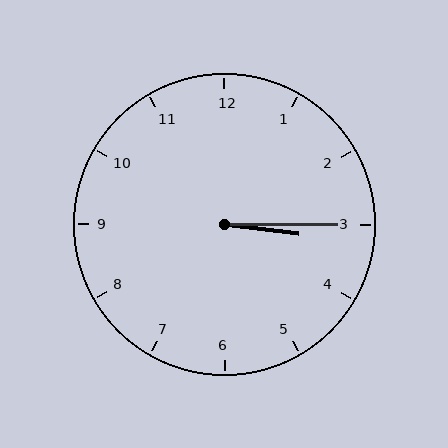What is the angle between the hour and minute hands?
Approximately 8 degrees.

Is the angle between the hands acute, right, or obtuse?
It is acute.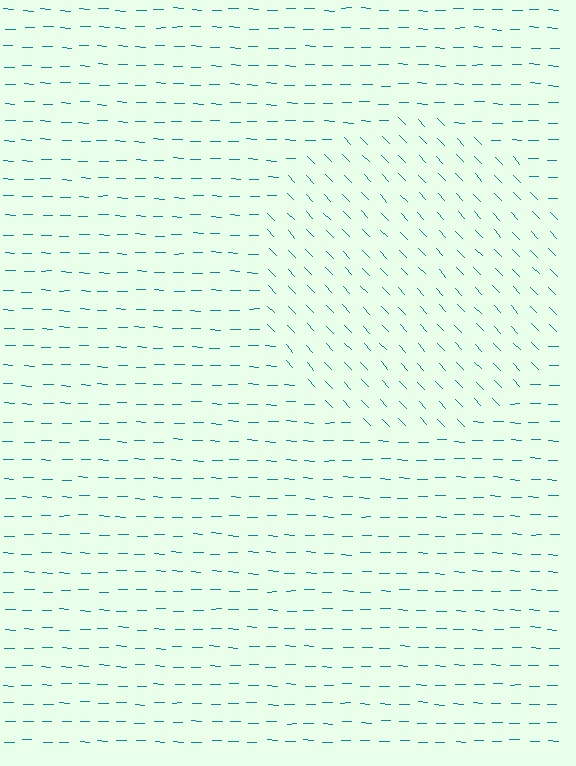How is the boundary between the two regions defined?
The boundary is defined purely by a change in line orientation (approximately 45 degrees difference). All lines are the same color and thickness.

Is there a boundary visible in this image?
Yes, there is a texture boundary formed by a change in line orientation.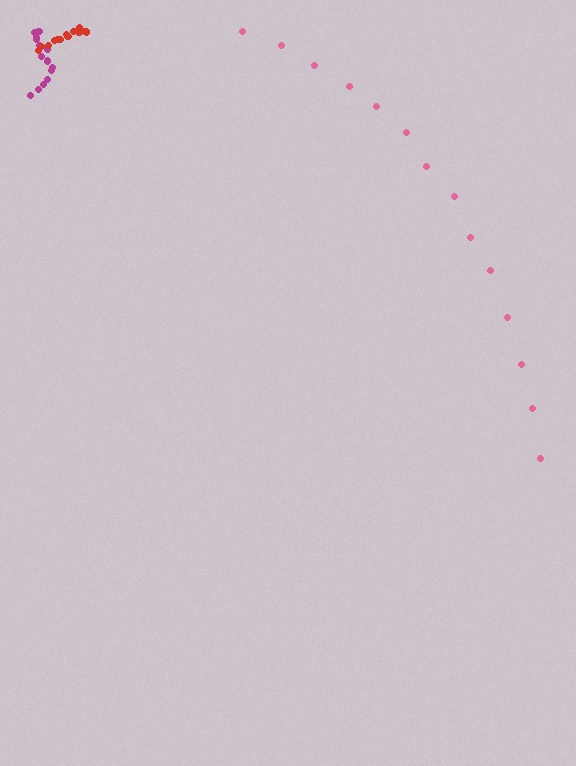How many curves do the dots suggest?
There are 3 distinct paths.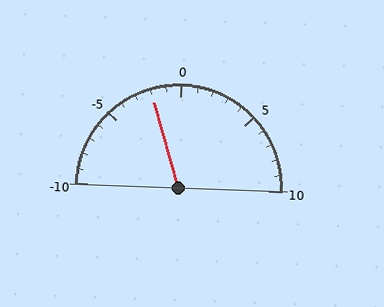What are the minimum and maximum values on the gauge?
The gauge ranges from -10 to 10.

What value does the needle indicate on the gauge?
The needle indicates approximately -2.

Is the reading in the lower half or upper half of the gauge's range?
The reading is in the lower half of the range (-10 to 10).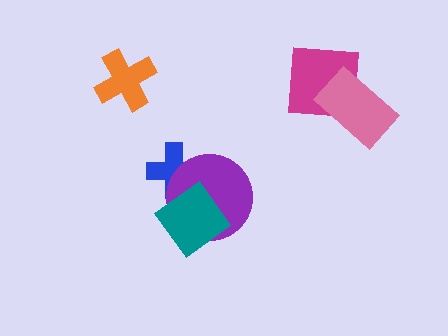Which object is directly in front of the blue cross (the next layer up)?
The purple circle is directly in front of the blue cross.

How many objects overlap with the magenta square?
1 object overlaps with the magenta square.